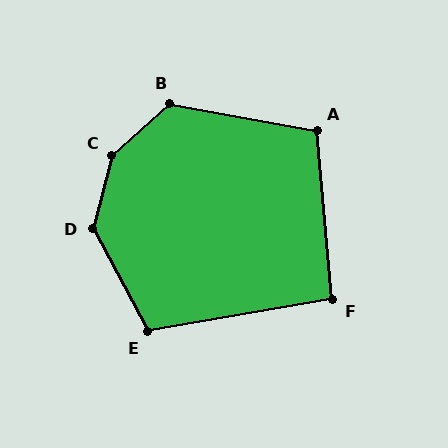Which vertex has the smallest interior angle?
F, at approximately 95 degrees.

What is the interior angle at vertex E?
Approximately 108 degrees (obtuse).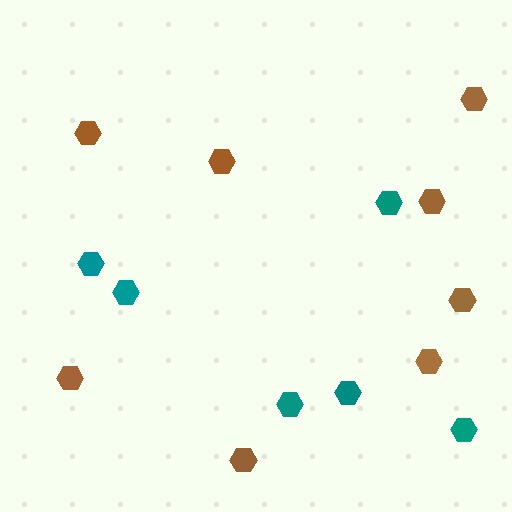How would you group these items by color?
There are 2 groups: one group of teal hexagons (6) and one group of brown hexagons (8).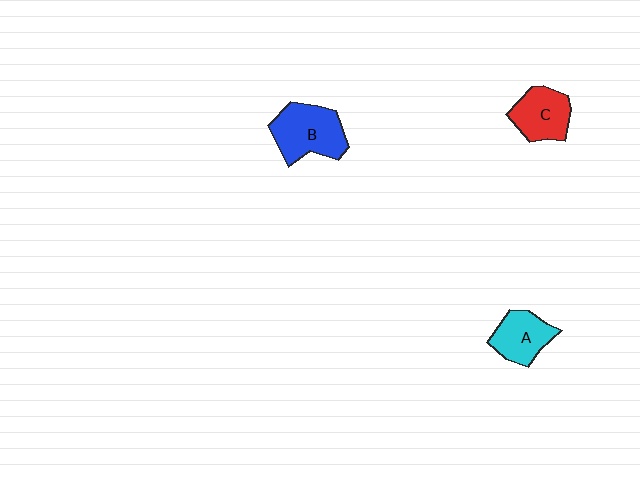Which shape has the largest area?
Shape B (blue).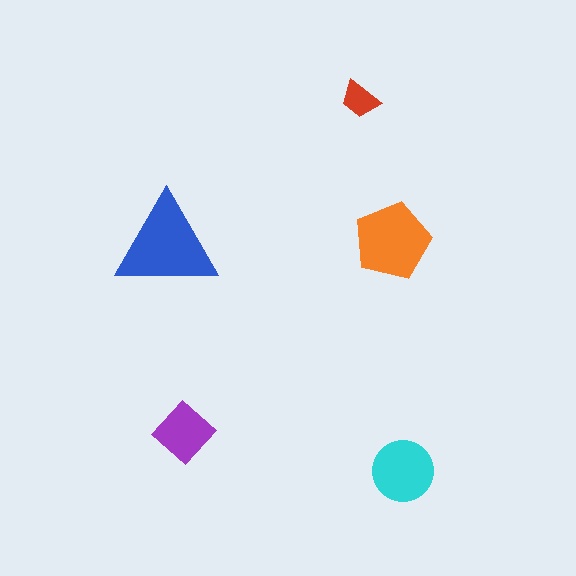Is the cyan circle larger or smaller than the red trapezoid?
Larger.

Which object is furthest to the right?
The cyan circle is rightmost.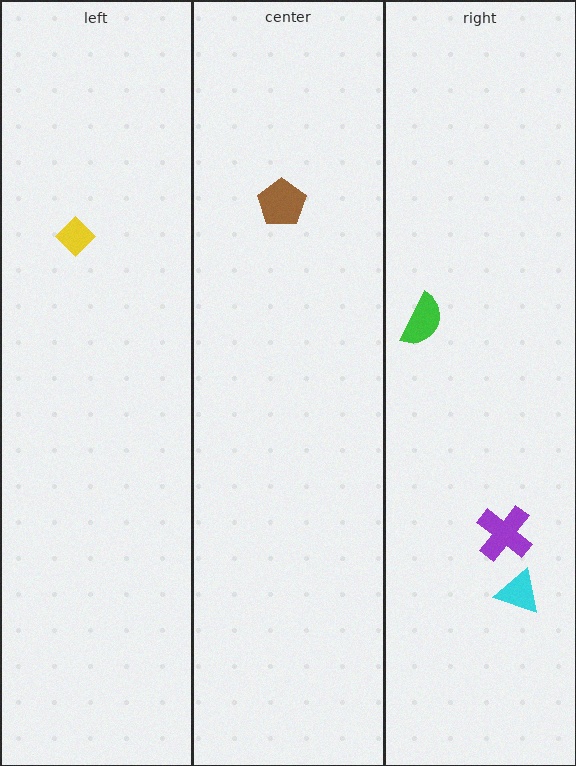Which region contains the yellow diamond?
The left region.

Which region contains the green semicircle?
The right region.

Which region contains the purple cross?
The right region.